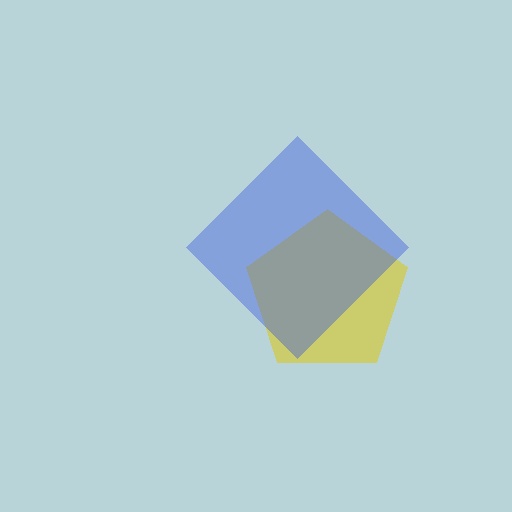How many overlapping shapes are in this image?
There are 2 overlapping shapes in the image.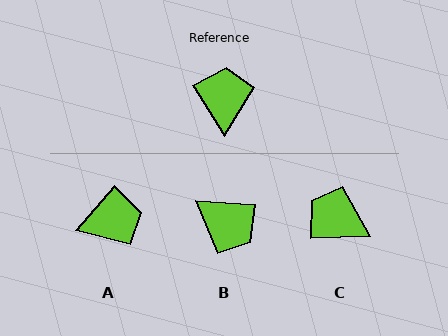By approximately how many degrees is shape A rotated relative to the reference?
Approximately 73 degrees clockwise.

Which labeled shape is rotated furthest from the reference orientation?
B, about 127 degrees away.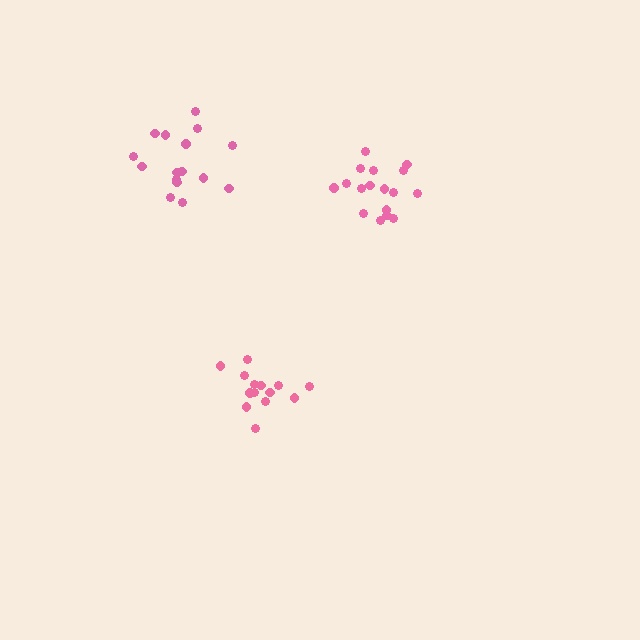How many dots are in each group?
Group 1: 14 dots, Group 2: 17 dots, Group 3: 16 dots (47 total).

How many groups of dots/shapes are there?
There are 3 groups.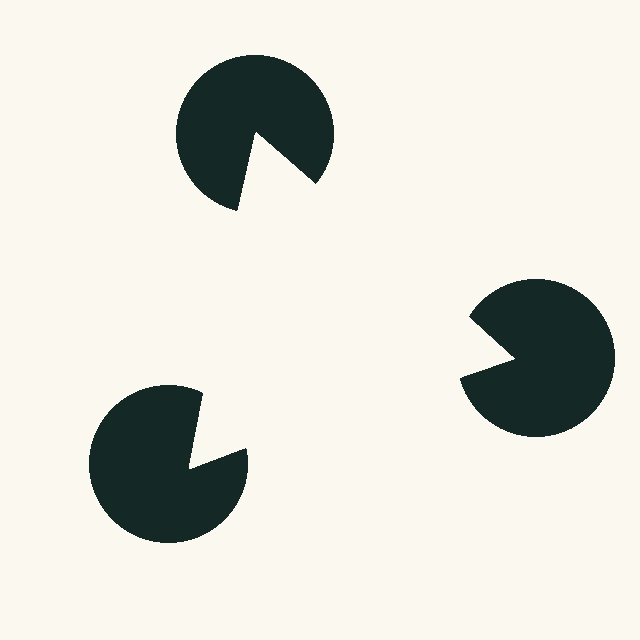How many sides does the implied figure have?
3 sides.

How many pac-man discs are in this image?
There are 3 — one at each vertex of the illusory triangle.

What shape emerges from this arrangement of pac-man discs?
An illusory triangle — its edges are inferred from the aligned wedge cuts in the pac-man discs, not physically drawn.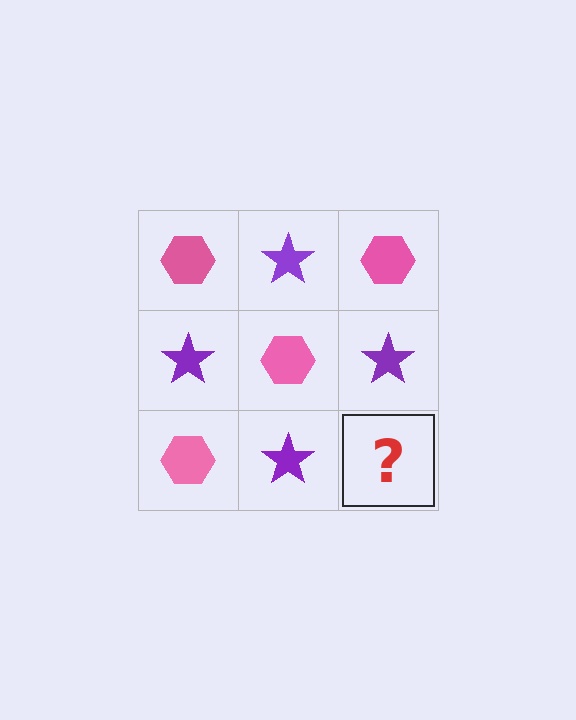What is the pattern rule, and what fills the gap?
The rule is that it alternates pink hexagon and purple star in a checkerboard pattern. The gap should be filled with a pink hexagon.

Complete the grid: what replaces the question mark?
The question mark should be replaced with a pink hexagon.